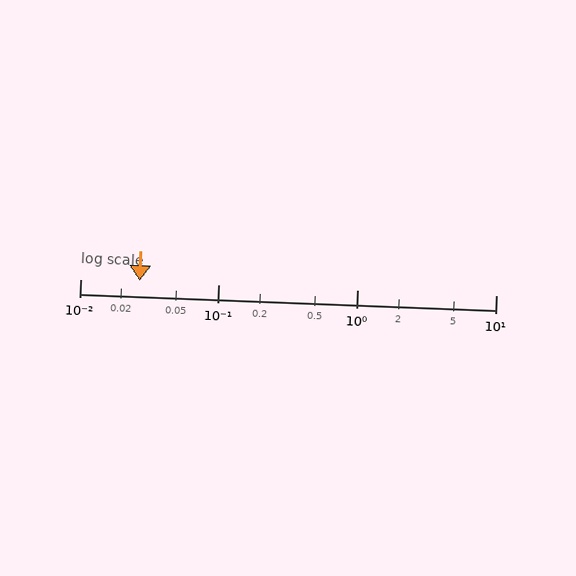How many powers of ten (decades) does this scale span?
The scale spans 3 decades, from 0.01 to 10.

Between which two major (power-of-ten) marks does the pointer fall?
The pointer is between 0.01 and 0.1.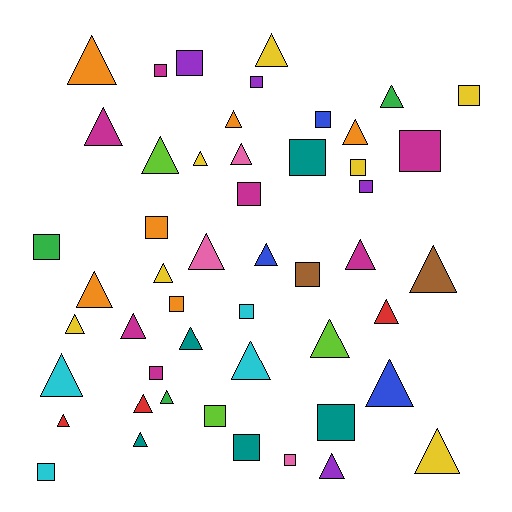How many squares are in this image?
There are 21 squares.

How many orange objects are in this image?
There are 6 orange objects.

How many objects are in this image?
There are 50 objects.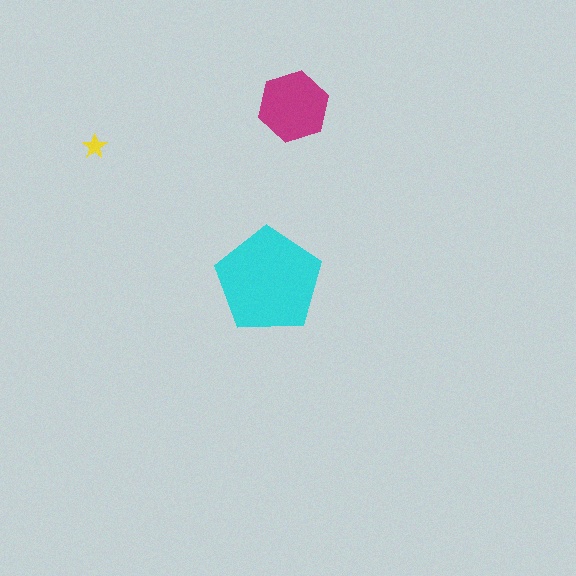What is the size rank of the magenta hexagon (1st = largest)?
2nd.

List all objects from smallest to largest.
The yellow star, the magenta hexagon, the cyan pentagon.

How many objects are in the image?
There are 3 objects in the image.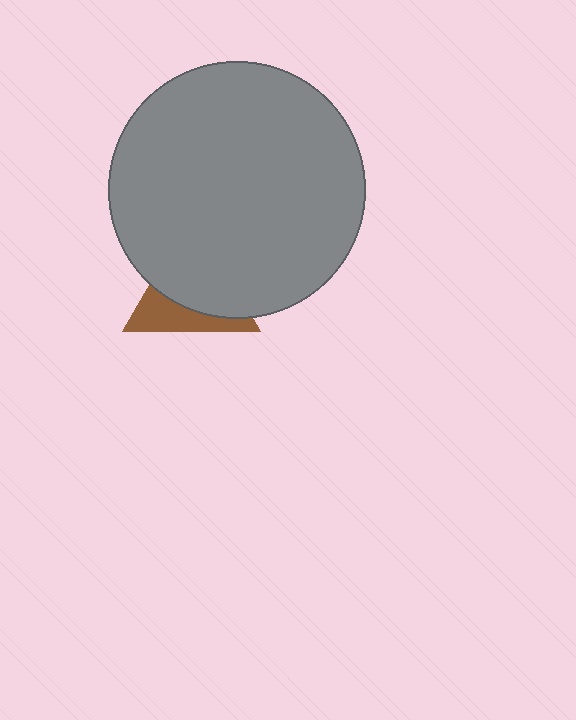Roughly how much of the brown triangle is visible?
A small part of it is visible (roughly 35%).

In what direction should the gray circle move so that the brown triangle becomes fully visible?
The gray circle should move up. That is the shortest direction to clear the overlap and leave the brown triangle fully visible.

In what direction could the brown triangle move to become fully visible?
The brown triangle could move down. That would shift it out from behind the gray circle entirely.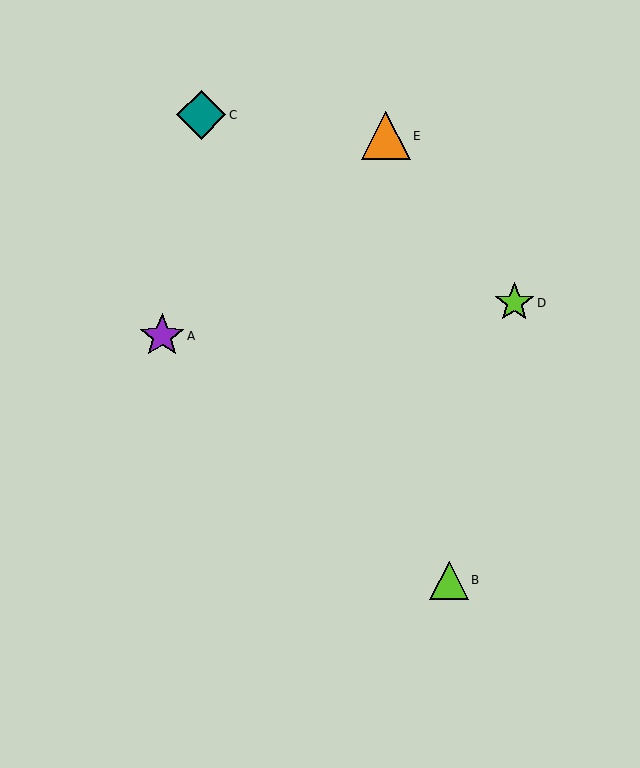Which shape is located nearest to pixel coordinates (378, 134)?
The orange triangle (labeled E) at (386, 136) is nearest to that location.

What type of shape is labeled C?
Shape C is a teal diamond.